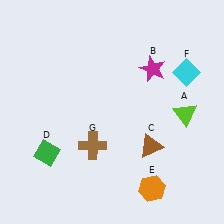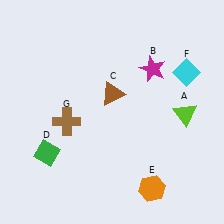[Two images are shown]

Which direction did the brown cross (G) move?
The brown cross (G) moved left.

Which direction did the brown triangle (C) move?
The brown triangle (C) moved up.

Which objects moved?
The objects that moved are: the brown triangle (C), the brown cross (G).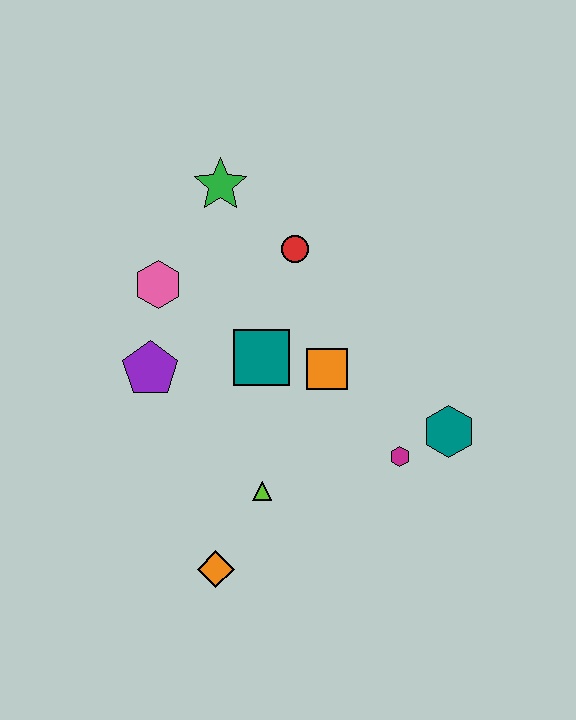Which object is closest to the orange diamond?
The lime triangle is closest to the orange diamond.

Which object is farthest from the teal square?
The orange diamond is farthest from the teal square.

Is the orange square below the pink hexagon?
Yes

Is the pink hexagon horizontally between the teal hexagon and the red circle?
No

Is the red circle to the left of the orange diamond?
No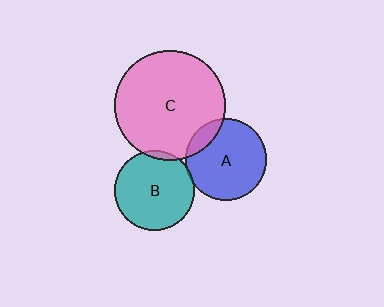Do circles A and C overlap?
Yes.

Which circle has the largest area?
Circle C (pink).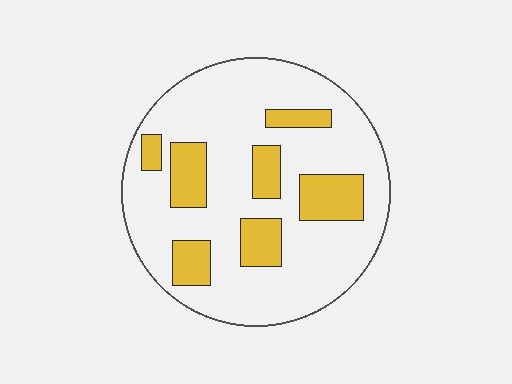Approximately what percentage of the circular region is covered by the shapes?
Approximately 25%.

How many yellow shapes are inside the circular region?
7.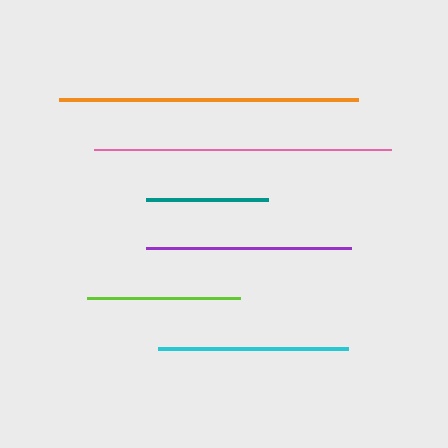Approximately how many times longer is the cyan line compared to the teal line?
The cyan line is approximately 1.6 times the length of the teal line.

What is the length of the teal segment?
The teal segment is approximately 121 pixels long.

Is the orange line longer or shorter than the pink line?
The orange line is longer than the pink line.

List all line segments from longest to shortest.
From longest to shortest: orange, pink, purple, cyan, lime, teal.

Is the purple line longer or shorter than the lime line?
The purple line is longer than the lime line.